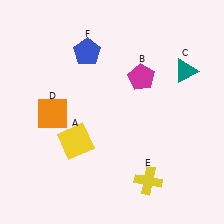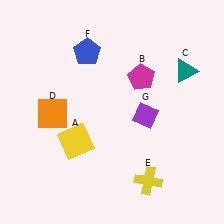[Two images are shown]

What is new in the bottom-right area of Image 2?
A purple diamond (G) was added in the bottom-right area of Image 2.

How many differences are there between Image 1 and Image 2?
There is 1 difference between the two images.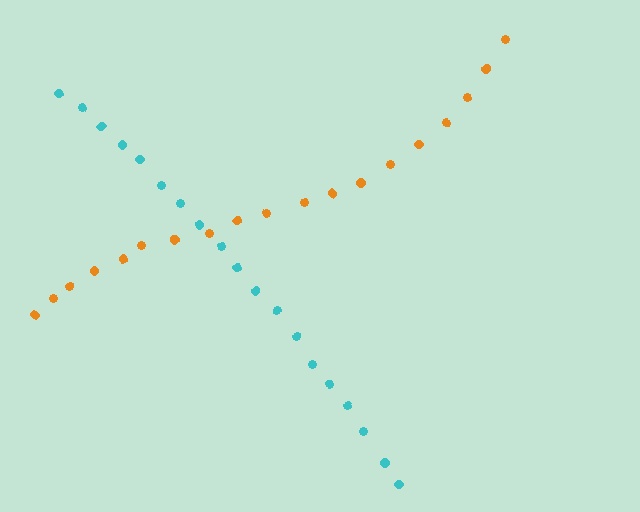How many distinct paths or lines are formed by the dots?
There are 2 distinct paths.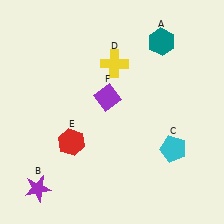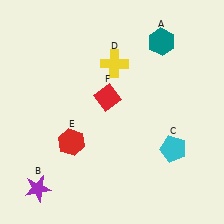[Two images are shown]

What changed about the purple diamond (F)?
In Image 1, F is purple. In Image 2, it changed to red.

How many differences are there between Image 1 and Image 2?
There is 1 difference between the two images.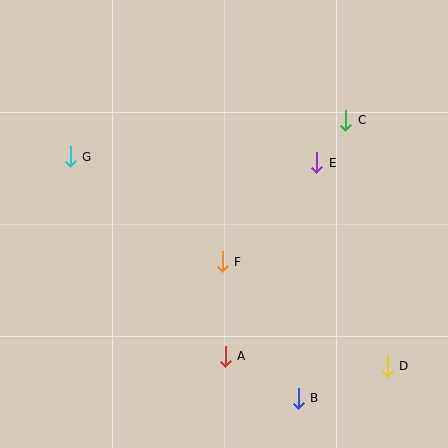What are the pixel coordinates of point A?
Point A is at (225, 356).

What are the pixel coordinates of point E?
Point E is at (317, 163).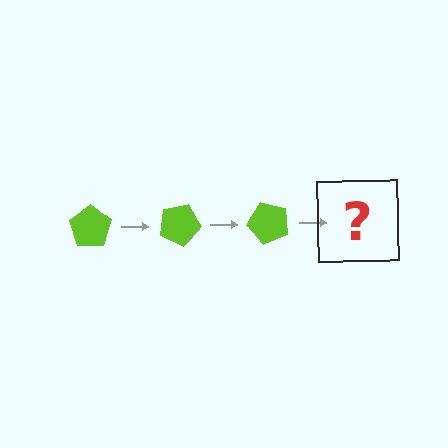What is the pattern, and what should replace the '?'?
The pattern is that the pentagon rotates 25 degrees each step. The '?' should be a lime pentagon rotated 75 degrees.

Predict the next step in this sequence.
The next step is a lime pentagon rotated 75 degrees.